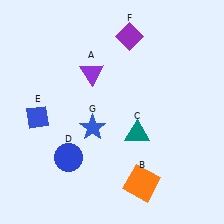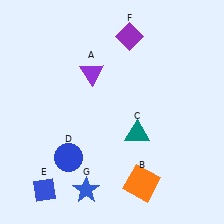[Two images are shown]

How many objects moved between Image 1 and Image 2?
2 objects moved between the two images.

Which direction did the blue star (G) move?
The blue star (G) moved down.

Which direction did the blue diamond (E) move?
The blue diamond (E) moved down.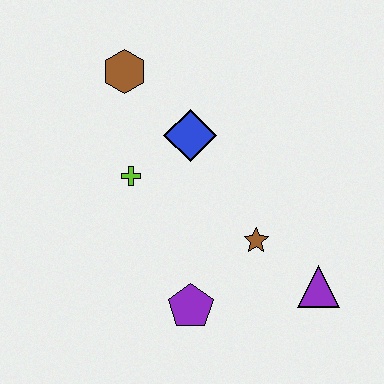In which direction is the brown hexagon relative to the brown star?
The brown hexagon is above the brown star.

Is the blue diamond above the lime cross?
Yes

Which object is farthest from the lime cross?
The purple triangle is farthest from the lime cross.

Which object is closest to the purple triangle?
The brown star is closest to the purple triangle.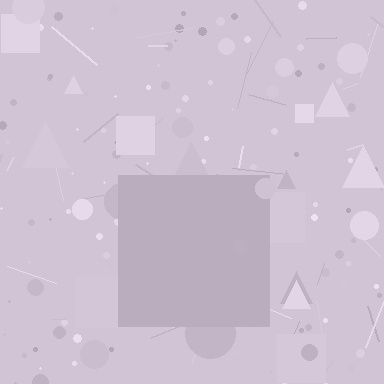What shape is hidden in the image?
A square is hidden in the image.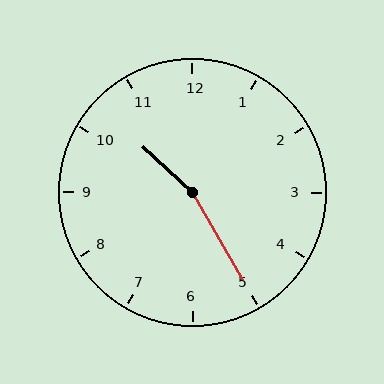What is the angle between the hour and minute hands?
Approximately 162 degrees.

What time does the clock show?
10:25.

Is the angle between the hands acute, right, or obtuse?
It is obtuse.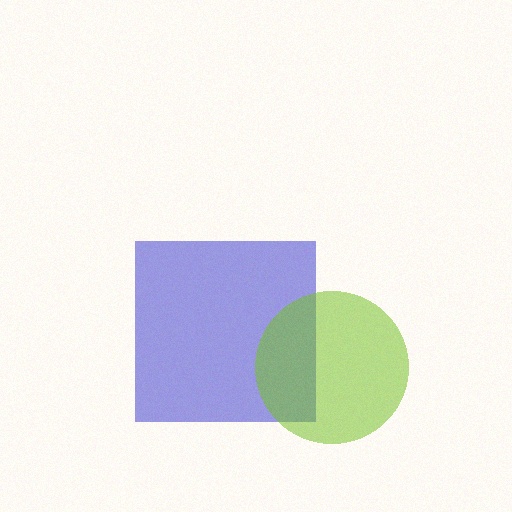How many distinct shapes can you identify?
There are 2 distinct shapes: a blue square, a lime circle.